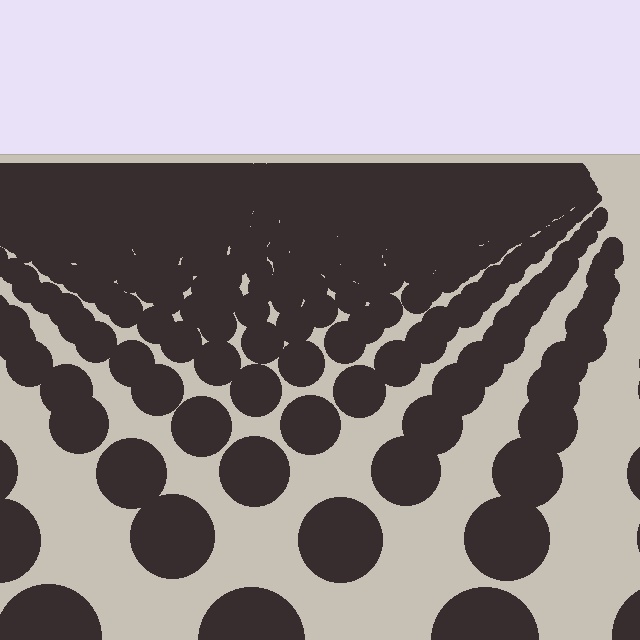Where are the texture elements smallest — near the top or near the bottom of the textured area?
Near the top.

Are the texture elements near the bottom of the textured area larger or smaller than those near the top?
Larger. Near the bottom, elements are closer to the viewer and appear at a bigger on-screen size.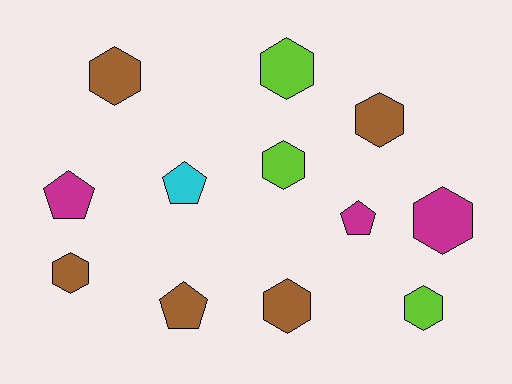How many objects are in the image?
There are 12 objects.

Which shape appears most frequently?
Hexagon, with 8 objects.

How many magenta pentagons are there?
There are 2 magenta pentagons.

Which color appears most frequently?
Brown, with 5 objects.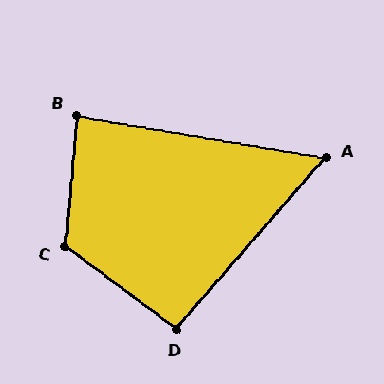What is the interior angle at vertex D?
Approximately 94 degrees (approximately right).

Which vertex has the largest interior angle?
C, at approximately 122 degrees.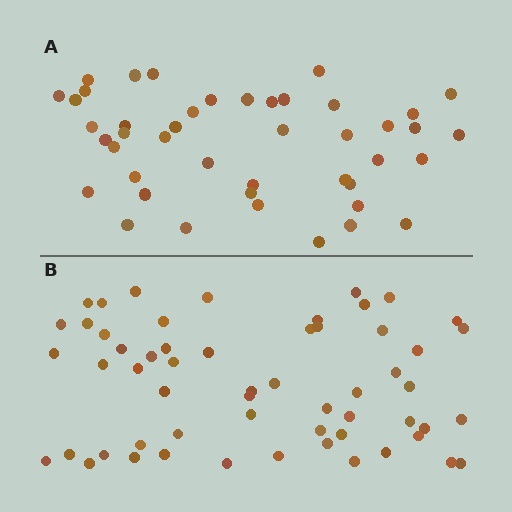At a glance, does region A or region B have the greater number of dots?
Region B (the bottom region) has more dots.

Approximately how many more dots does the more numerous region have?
Region B has approximately 15 more dots than region A.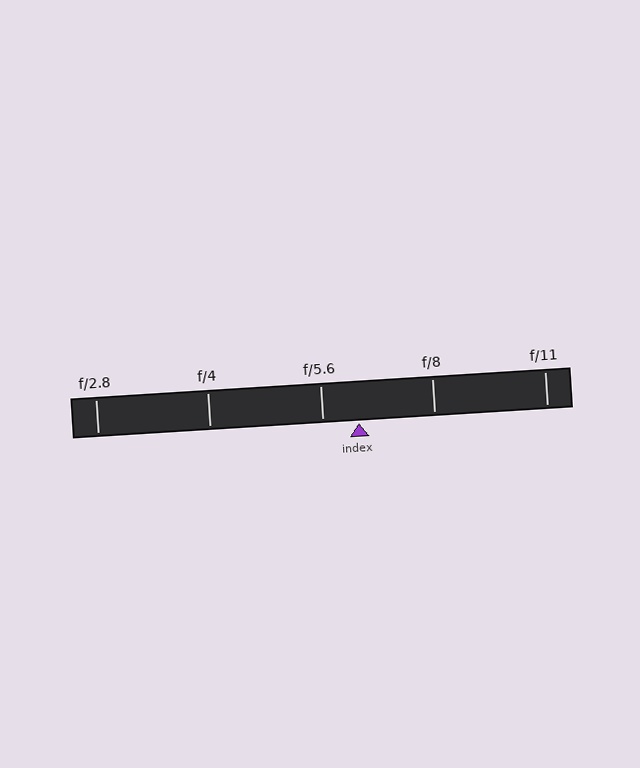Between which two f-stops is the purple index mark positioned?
The index mark is between f/5.6 and f/8.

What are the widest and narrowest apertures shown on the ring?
The widest aperture shown is f/2.8 and the narrowest is f/11.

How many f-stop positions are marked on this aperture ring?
There are 5 f-stop positions marked.